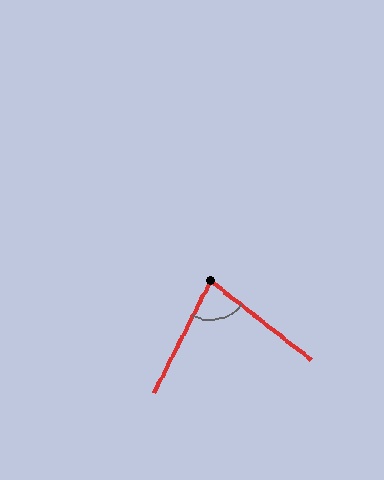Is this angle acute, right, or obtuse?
It is acute.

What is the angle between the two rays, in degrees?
Approximately 79 degrees.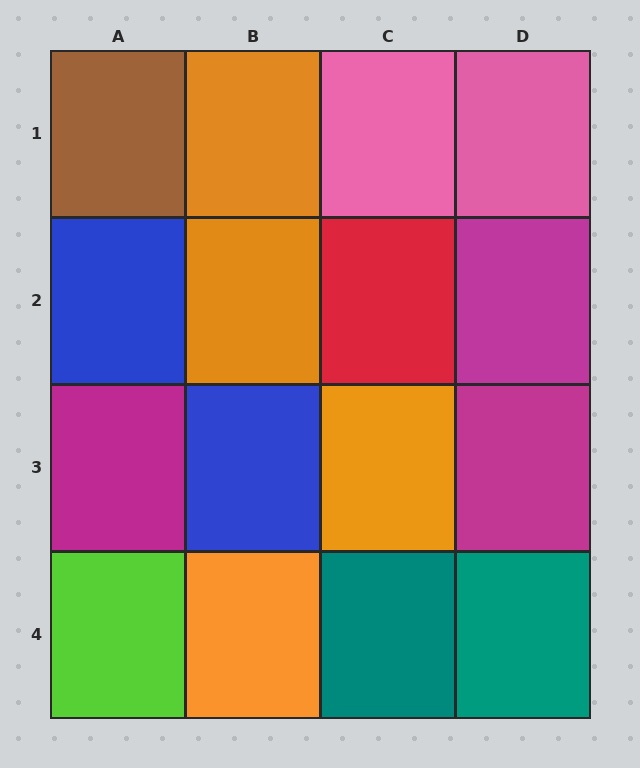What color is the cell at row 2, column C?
Red.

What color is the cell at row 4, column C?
Teal.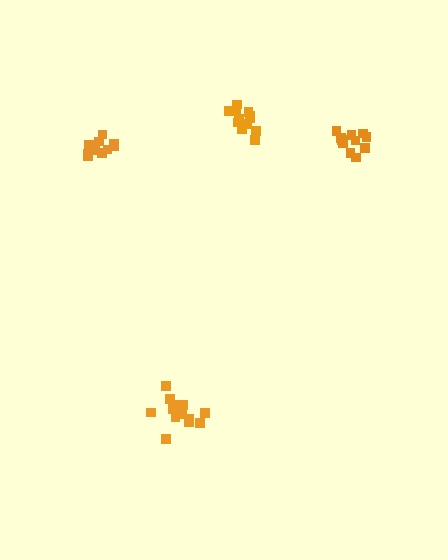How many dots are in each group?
Group 1: 14 dots, Group 2: 12 dots, Group 3: 13 dots, Group 4: 11 dots (50 total).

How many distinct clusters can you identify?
There are 4 distinct clusters.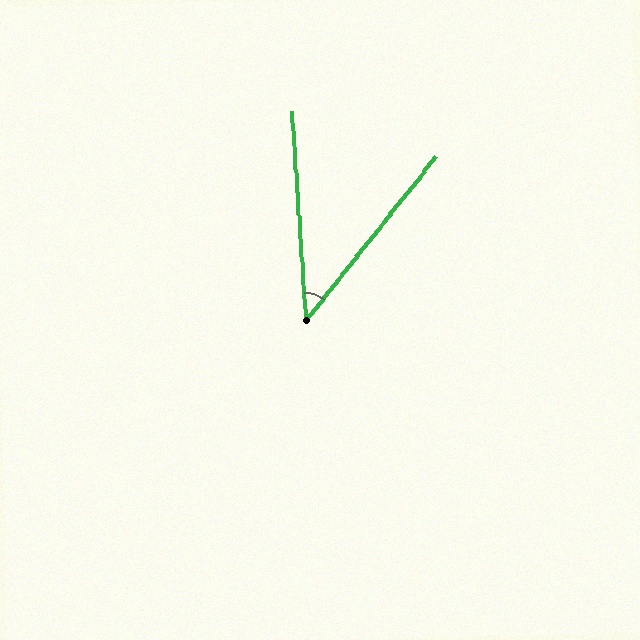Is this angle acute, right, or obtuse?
It is acute.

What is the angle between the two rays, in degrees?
Approximately 42 degrees.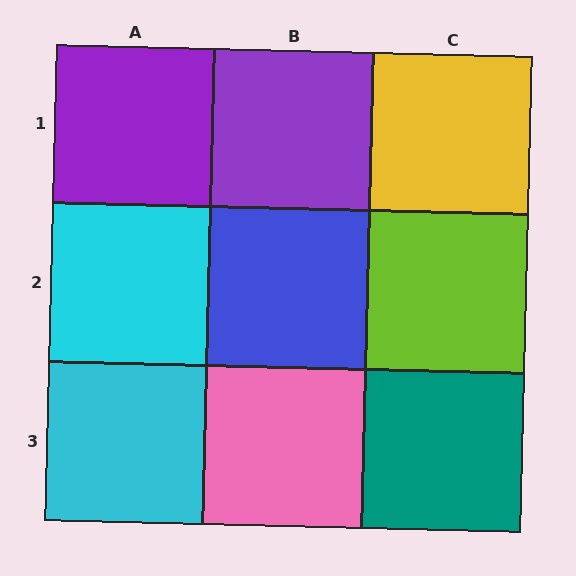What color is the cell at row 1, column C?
Yellow.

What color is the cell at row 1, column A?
Purple.